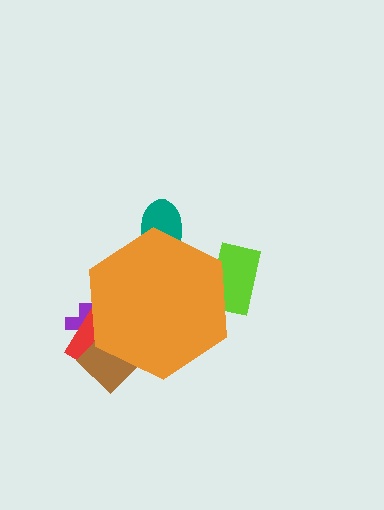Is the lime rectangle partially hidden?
Yes, the lime rectangle is partially hidden behind the orange hexagon.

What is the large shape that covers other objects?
An orange hexagon.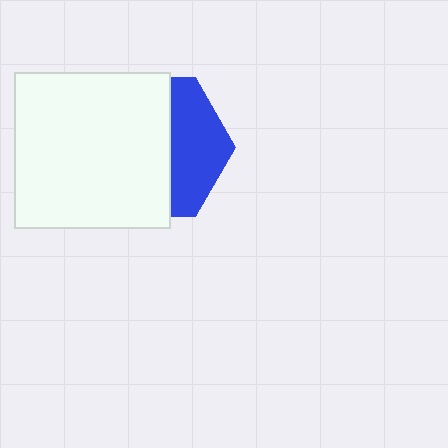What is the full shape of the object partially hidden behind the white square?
The partially hidden object is a blue hexagon.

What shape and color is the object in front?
The object in front is a white square.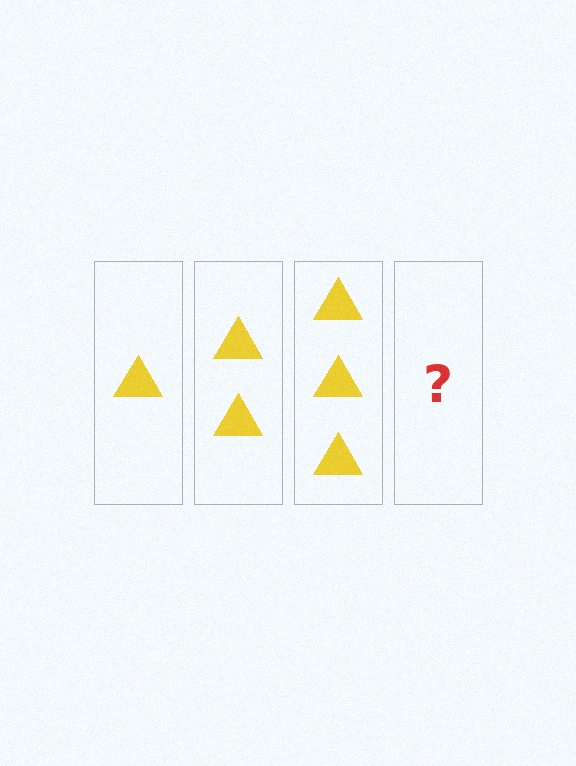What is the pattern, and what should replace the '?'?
The pattern is that each step adds one more triangle. The '?' should be 4 triangles.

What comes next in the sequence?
The next element should be 4 triangles.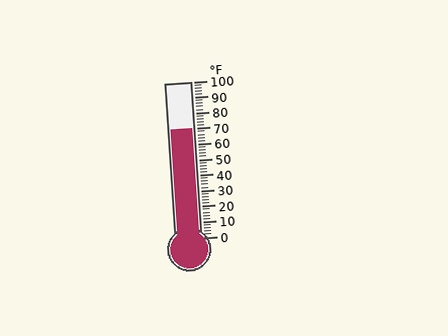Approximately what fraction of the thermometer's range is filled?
The thermometer is filled to approximately 70% of its range.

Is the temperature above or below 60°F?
The temperature is above 60°F.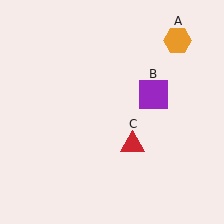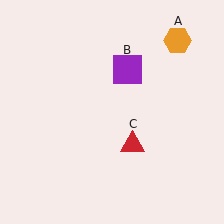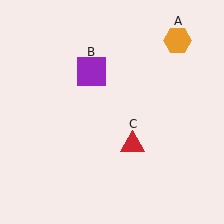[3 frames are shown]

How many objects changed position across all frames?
1 object changed position: purple square (object B).